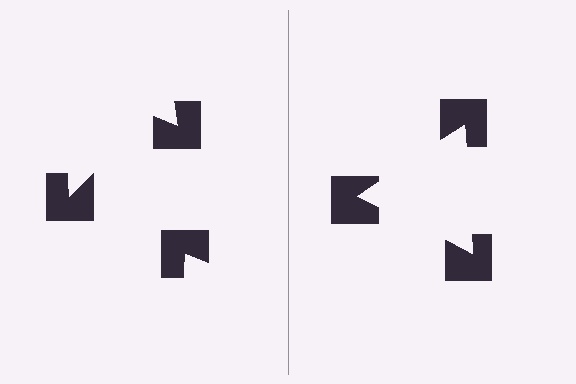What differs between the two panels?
The notched squares are positioned identically on both sides; only the wedge orientations differ. On the right they align to a triangle; on the left they are misaligned.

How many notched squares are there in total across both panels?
6 — 3 on each side.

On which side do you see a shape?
An illusory triangle appears on the right side. On the left side the wedge cuts are rotated, so no coherent shape forms.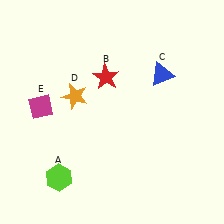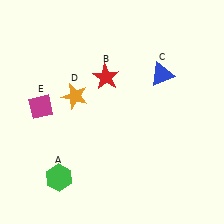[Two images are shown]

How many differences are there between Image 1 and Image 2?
There is 1 difference between the two images.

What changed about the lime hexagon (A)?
In Image 1, A is lime. In Image 2, it changed to green.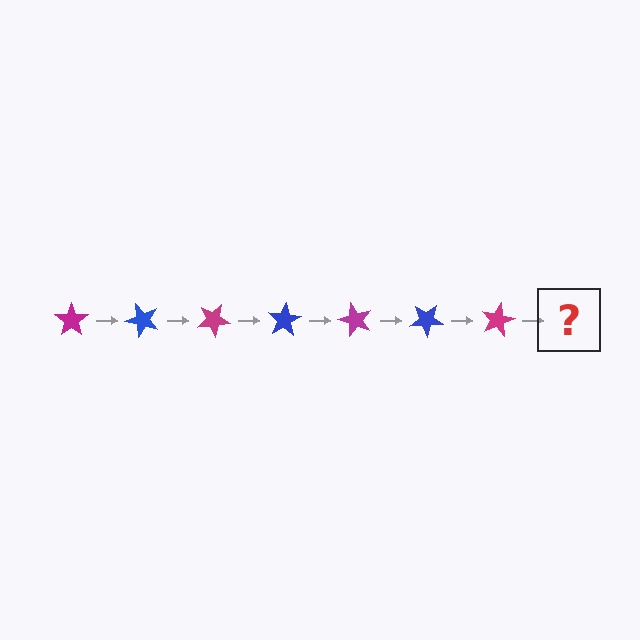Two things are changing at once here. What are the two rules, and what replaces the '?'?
The two rules are that it rotates 50 degrees each step and the color cycles through magenta and blue. The '?' should be a blue star, rotated 350 degrees from the start.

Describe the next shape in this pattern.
It should be a blue star, rotated 350 degrees from the start.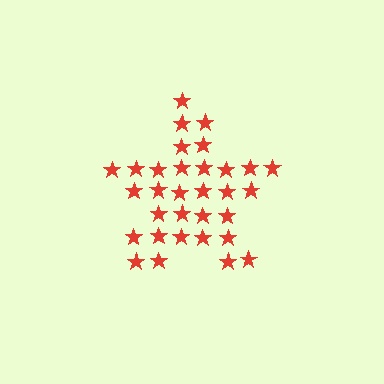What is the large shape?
The large shape is a star.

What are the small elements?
The small elements are stars.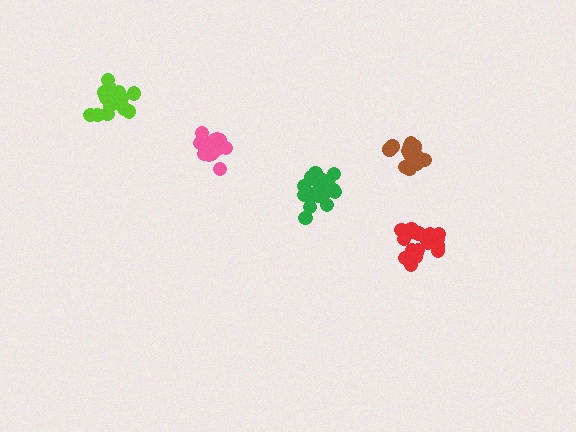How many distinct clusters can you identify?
There are 5 distinct clusters.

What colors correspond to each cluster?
The clusters are colored: pink, lime, brown, red, green.